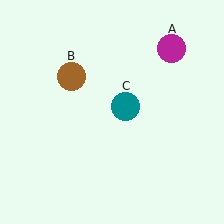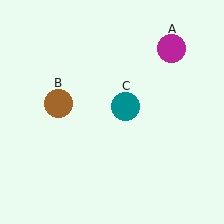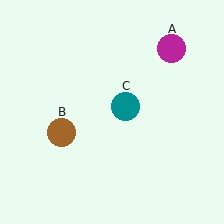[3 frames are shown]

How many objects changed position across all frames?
1 object changed position: brown circle (object B).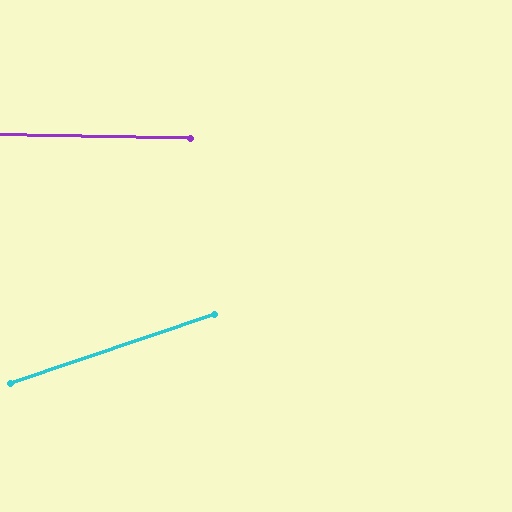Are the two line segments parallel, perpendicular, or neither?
Neither parallel nor perpendicular — they differ by about 20°.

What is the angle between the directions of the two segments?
Approximately 20 degrees.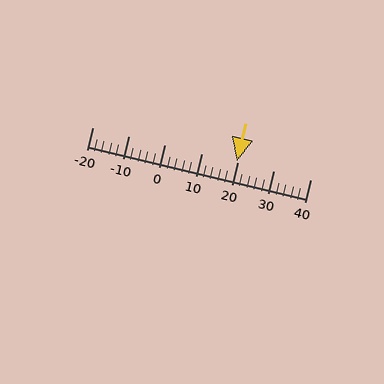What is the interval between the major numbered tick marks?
The major tick marks are spaced 10 units apart.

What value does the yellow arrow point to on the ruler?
The yellow arrow points to approximately 20.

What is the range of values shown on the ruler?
The ruler shows values from -20 to 40.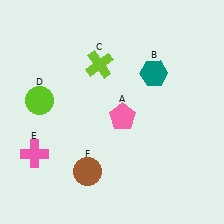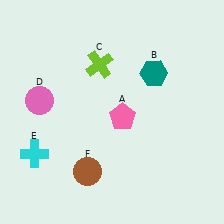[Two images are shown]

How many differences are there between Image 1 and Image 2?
There are 2 differences between the two images.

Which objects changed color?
D changed from lime to pink. E changed from pink to cyan.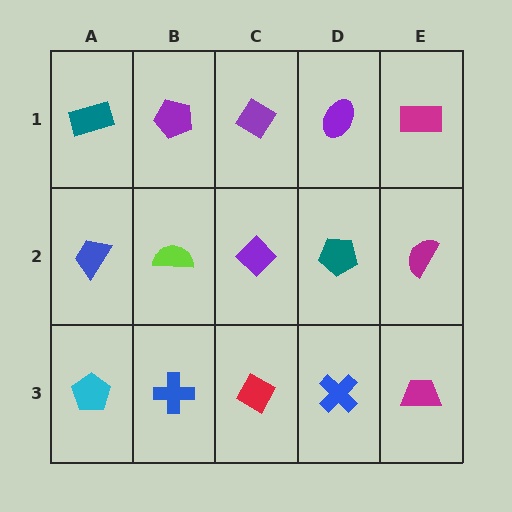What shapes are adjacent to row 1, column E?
A magenta semicircle (row 2, column E), a purple ellipse (row 1, column D).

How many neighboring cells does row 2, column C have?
4.